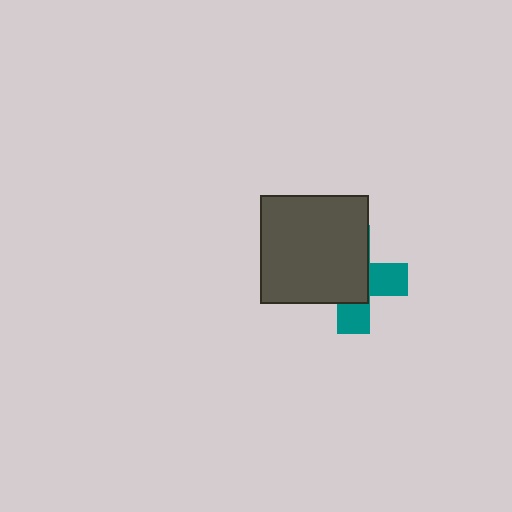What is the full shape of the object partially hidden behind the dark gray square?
The partially hidden object is a teal cross.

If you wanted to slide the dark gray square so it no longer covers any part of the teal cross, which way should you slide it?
Slide it toward the upper-left — that is the most direct way to separate the two shapes.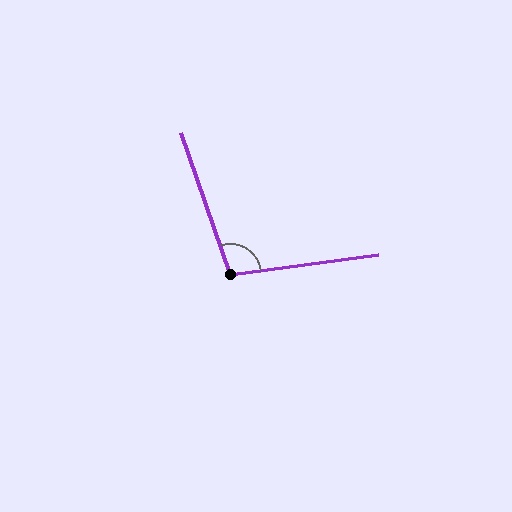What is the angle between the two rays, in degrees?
Approximately 102 degrees.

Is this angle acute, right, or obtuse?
It is obtuse.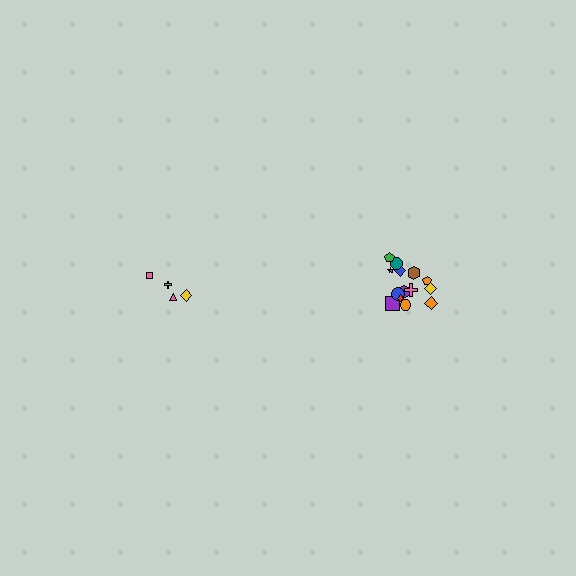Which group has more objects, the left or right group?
The right group.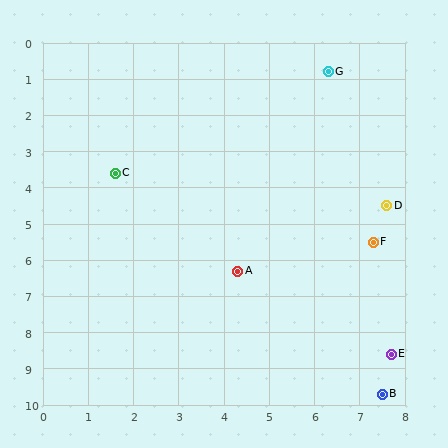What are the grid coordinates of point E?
Point E is at approximately (7.7, 8.6).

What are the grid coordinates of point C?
Point C is at approximately (1.6, 3.6).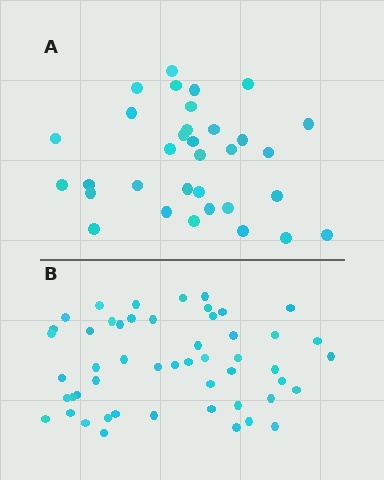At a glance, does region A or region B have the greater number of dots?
Region B (the bottom region) has more dots.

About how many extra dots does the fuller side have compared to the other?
Region B has approximately 20 more dots than region A.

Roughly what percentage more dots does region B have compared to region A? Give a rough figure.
About 55% more.